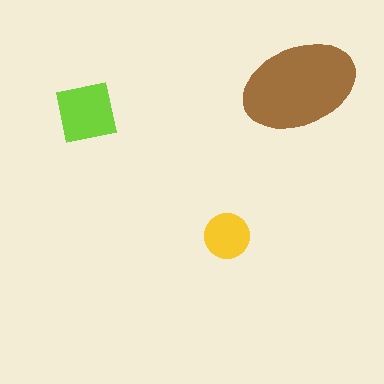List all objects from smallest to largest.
The yellow circle, the lime square, the brown ellipse.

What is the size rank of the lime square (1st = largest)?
2nd.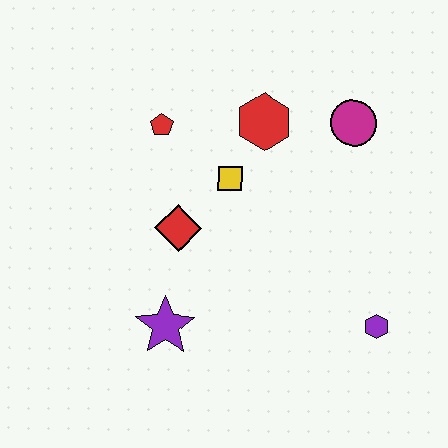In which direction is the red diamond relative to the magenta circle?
The red diamond is to the left of the magenta circle.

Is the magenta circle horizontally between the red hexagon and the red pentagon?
No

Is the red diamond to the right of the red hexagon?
No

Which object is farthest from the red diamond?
The purple hexagon is farthest from the red diamond.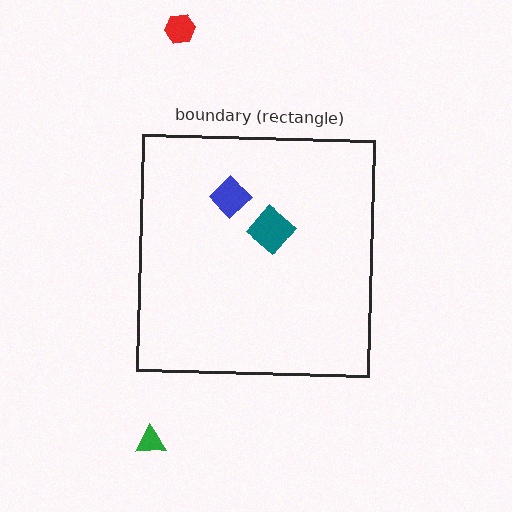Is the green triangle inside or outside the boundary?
Outside.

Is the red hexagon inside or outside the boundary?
Outside.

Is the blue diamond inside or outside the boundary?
Inside.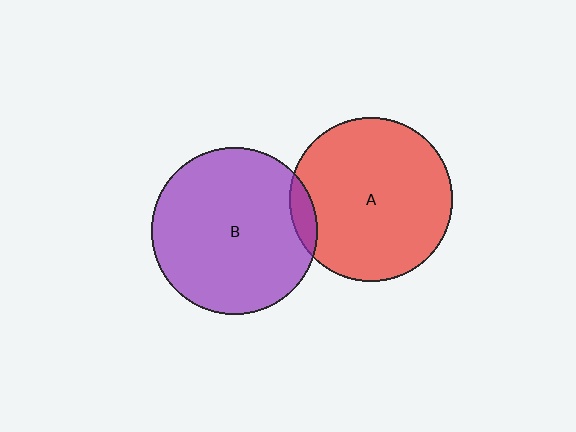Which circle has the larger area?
Circle B (purple).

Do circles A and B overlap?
Yes.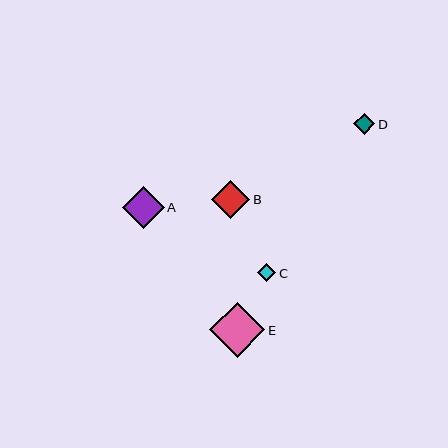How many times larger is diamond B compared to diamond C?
Diamond B is approximately 2.1 times the size of diamond C.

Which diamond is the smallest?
Diamond C is the smallest with a size of approximately 18 pixels.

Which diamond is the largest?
Diamond E is the largest with a size of approximately 55 pixels.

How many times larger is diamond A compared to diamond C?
Diamond A is approximately 2.3 times the size of diamond C.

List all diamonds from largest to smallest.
From largest to smallest: E, A, B, D, C.